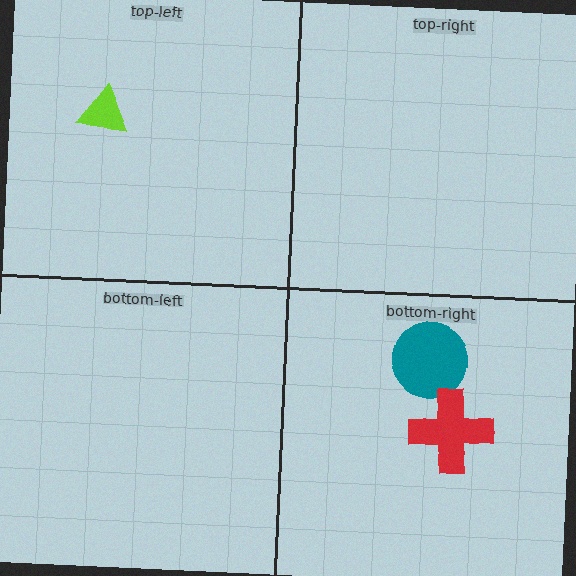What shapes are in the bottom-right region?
The teal circle, the red cross.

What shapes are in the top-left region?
The lime triangle.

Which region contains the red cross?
The bottom-right region.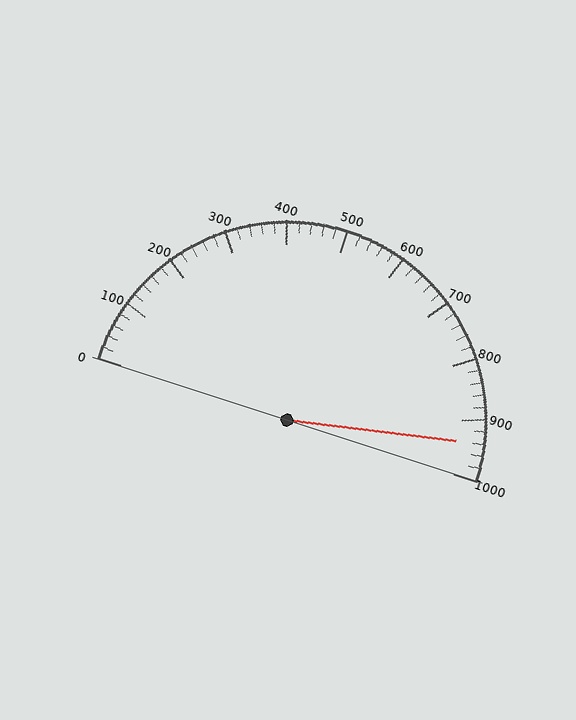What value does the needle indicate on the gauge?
The needle indicates approximately 940.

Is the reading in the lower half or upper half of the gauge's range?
The reading is in the upper half of the range (0 to 1000).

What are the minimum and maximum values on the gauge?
The gauge ranges from 0 to 1000.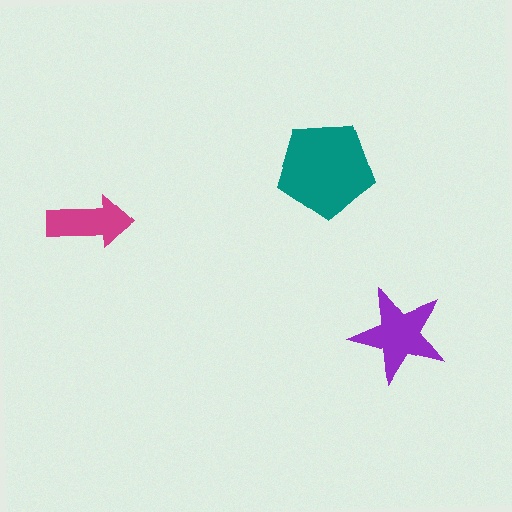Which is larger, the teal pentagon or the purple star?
The teal pentagon.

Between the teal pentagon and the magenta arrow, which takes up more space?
The teal pentagon.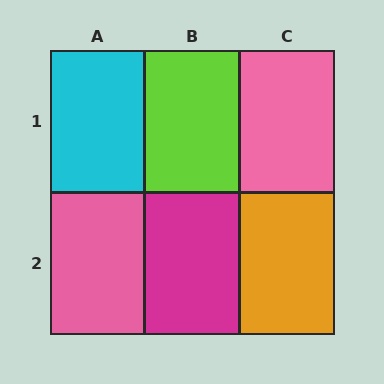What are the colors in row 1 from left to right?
Cyan, lime, pink.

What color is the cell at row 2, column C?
Orange.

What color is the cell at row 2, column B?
Magenta.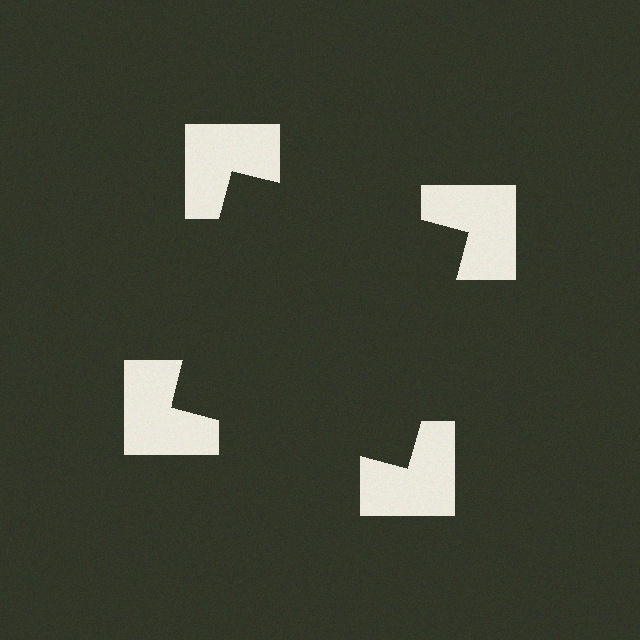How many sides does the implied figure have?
4 sides.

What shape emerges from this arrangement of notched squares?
An illusory square — its edges are inferred from the aligned wedge cuts in the notched squares, not physically drawn.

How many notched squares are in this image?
There are 4 — one at each vertex of the illusory square.